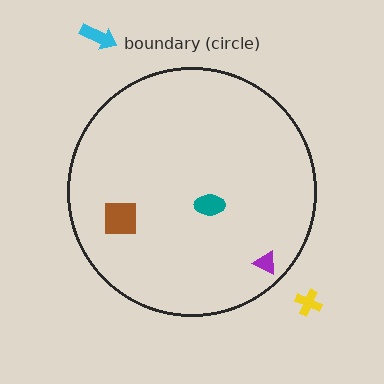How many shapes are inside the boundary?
3 inside, 2 outside.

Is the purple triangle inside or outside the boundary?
Inside.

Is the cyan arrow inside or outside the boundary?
Outside.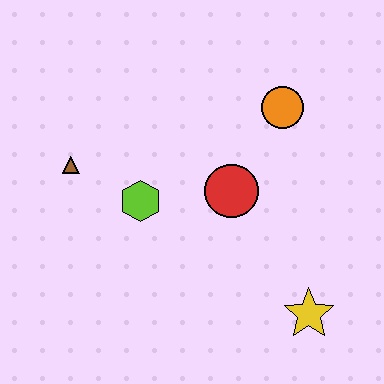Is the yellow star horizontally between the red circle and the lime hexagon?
No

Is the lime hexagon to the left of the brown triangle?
No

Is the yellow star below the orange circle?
Yes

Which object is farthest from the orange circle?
The brown triangle is farthest from the orange circle.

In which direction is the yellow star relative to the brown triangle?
The yellow star is to the right of the brown triangle.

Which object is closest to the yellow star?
The red circle is closest to the yellow star.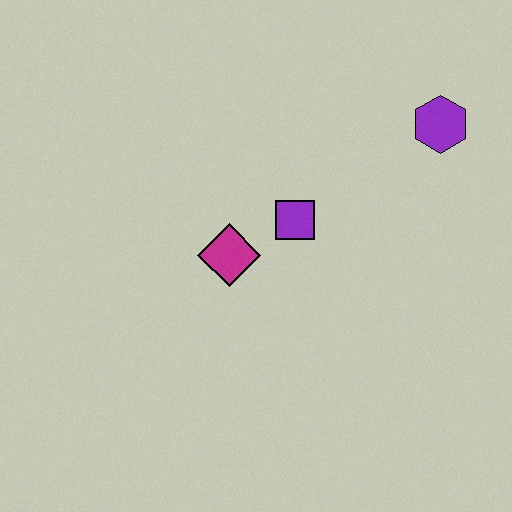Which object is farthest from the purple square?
The purple hexagon is farthest from the purple square.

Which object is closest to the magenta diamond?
The purple square is closest to the magenta diamond.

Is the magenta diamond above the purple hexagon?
No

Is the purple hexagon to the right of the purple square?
Yes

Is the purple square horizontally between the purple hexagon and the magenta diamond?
Yes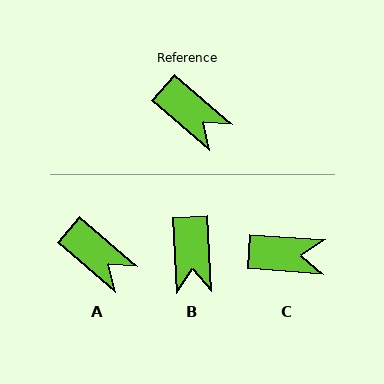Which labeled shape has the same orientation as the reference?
A.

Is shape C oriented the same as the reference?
No, it is off by about 37 degrees.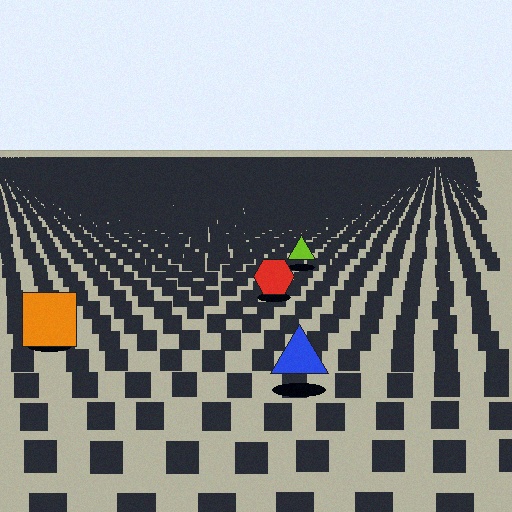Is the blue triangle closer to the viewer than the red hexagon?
Yes. The blue triangle is closer — you can tell from the texture gradient: the ground texture is coarser near it.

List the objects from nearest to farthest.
From nearest to farthest: the blue triangle, the orange square, the red hexagon, the lime triangle.